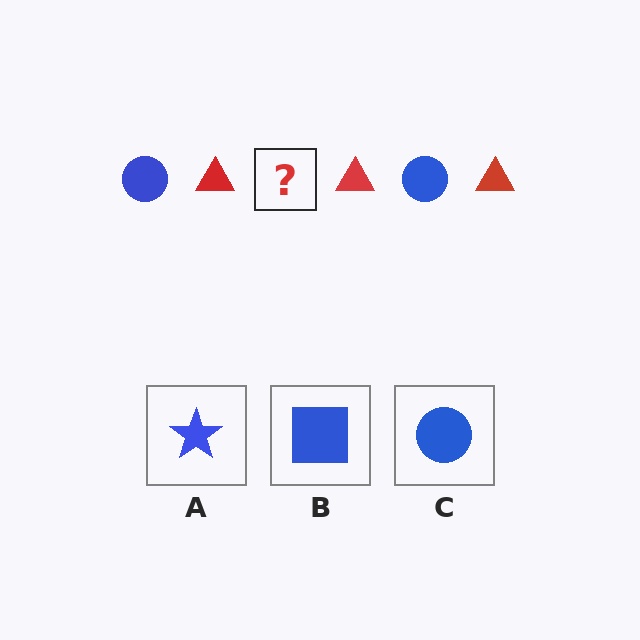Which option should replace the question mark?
Option C.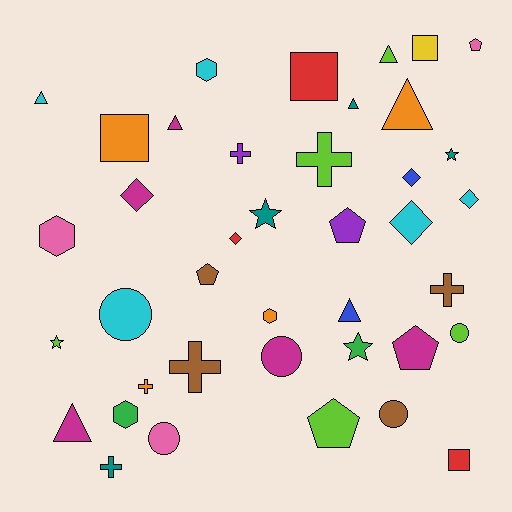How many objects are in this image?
There are 40 objects.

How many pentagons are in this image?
There are 5 pentagons.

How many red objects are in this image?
There are 3 red objects.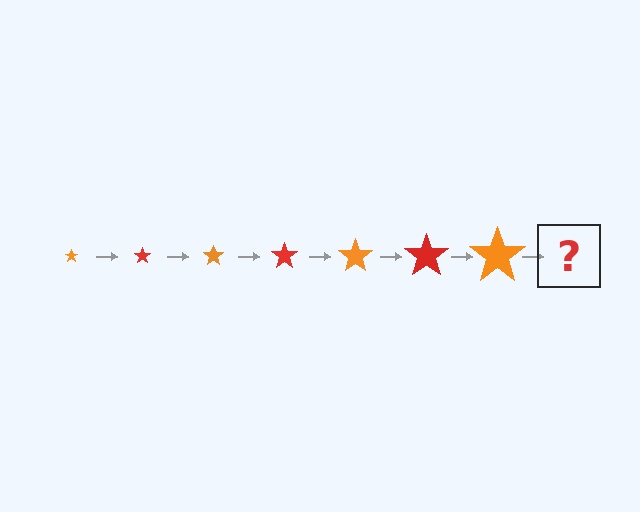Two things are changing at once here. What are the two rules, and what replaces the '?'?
The two rules are that the star grows larger each step and the color cycles through orange and red. The '?' should be a red star, larger than the previous one.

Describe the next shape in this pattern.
It should be a red star, larger than the previous one.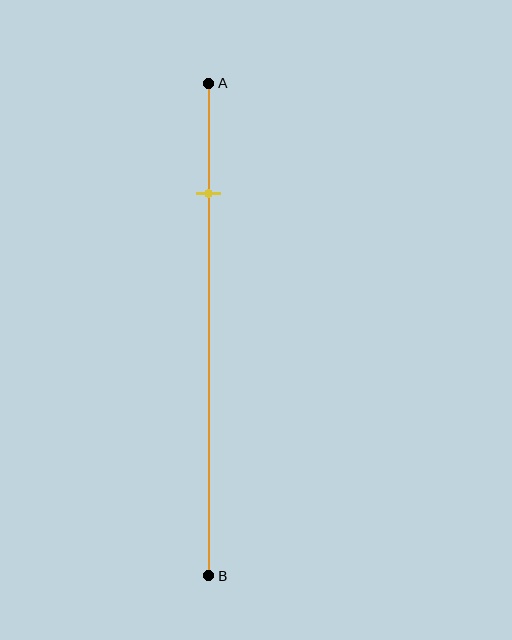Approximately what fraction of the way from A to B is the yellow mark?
The yellow mark is approximately 20% of the way from A to B.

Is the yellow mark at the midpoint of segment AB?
No, the mark is at about 20% from A, not at the 50% midpoint.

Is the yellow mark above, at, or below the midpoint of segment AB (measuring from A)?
The yellow mark is above the midpoint of segment AB.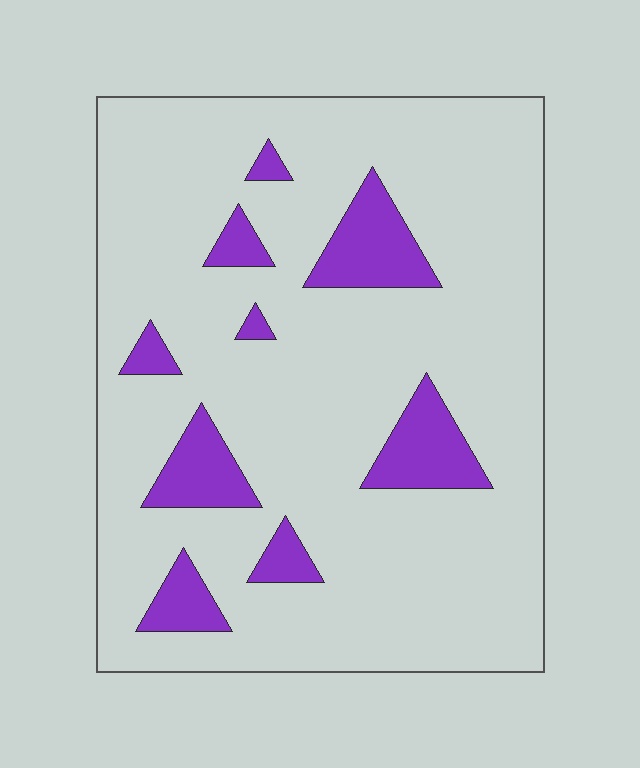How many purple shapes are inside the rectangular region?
9.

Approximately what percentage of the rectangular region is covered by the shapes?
Approximately 15%.